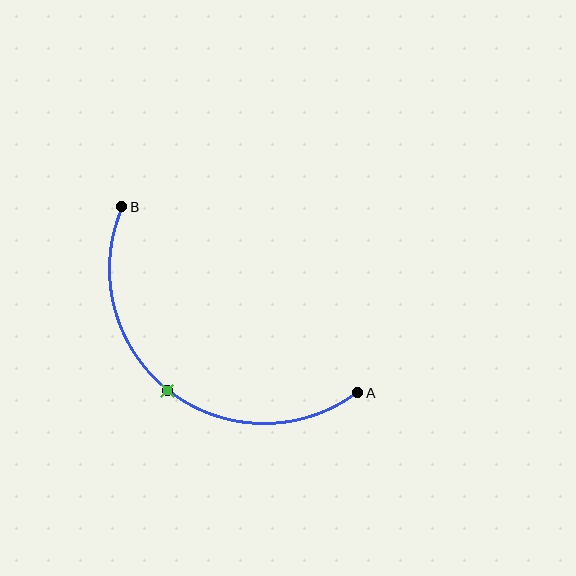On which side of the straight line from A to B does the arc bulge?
The arc bulges below and to the left of the straight line connecting A and B.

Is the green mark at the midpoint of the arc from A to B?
Yes. The green mark lies on the arc at equal arc-length from both A and B — it is the arc midpoint.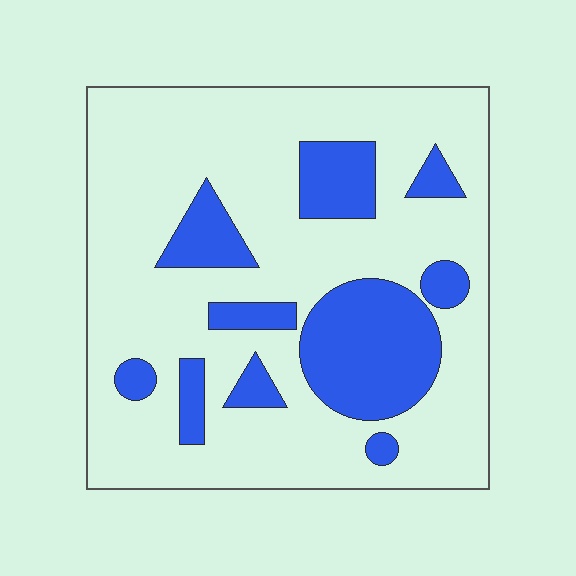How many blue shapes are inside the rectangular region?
10.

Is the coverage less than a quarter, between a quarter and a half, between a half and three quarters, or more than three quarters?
Less than a quarter.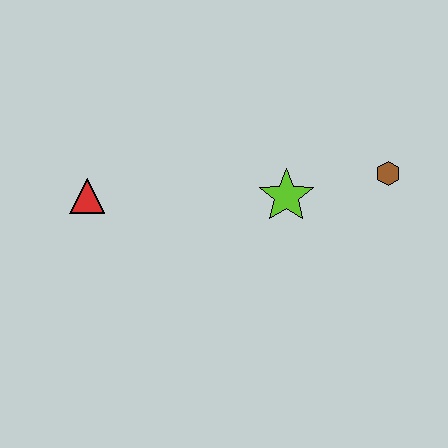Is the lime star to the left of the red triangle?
No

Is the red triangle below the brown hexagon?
Yes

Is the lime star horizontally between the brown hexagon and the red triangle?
Yes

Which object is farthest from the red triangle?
The brown hexagon is farthest from the red triangle.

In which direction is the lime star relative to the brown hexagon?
The lime star is to the left of the brown hexagon.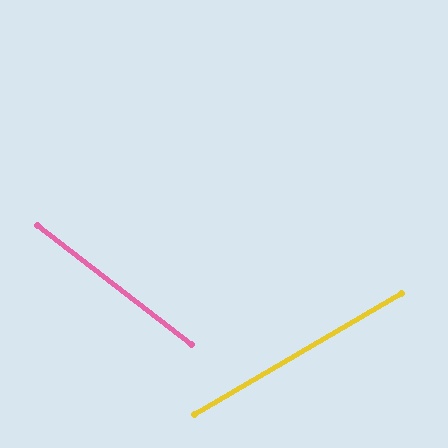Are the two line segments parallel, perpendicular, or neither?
Neither parallel nor perpendicular — they differ by about 68°.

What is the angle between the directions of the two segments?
Approximately 68 degrees.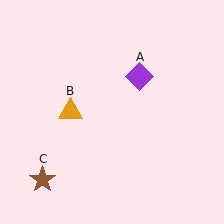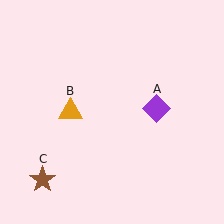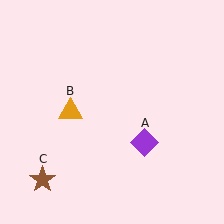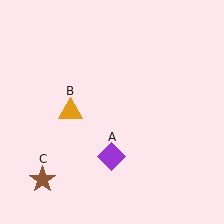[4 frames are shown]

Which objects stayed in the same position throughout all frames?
Orange triangle (object B) and brown star (object C) remained stationary.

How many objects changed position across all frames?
1 object changed position: purple diamond (object A).